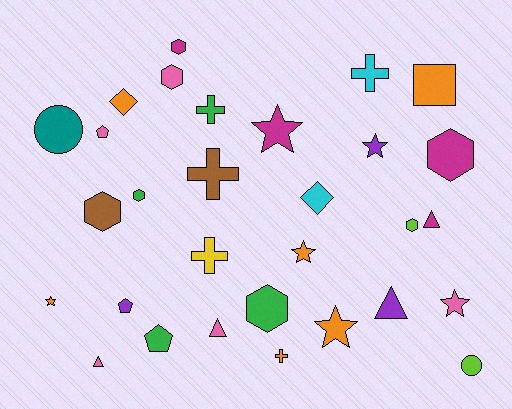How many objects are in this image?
There are 30 objects.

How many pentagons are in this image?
There are 3 pentagons.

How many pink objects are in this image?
There are 5 pink objects.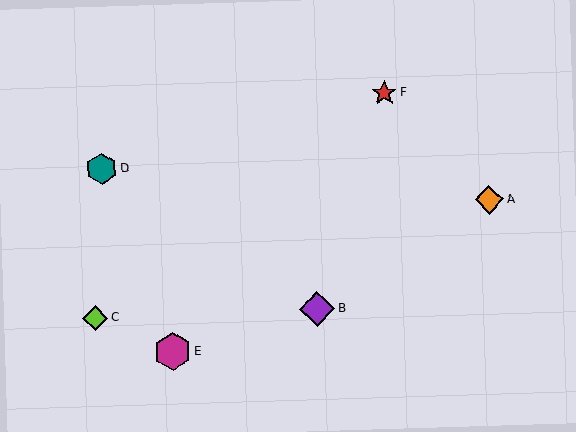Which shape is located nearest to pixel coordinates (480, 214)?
The orange diamond (labeled A) at (489, 199) is nearest to that location.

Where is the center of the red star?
The center of the red star is at (384, 93).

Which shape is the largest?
The magenta hexagon (labeled E) is the largest.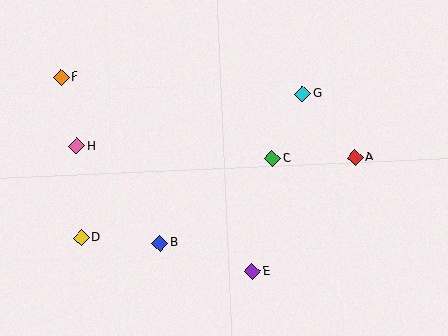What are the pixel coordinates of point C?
Point C is at (273, 159).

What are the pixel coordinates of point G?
Point G is at (302, 94).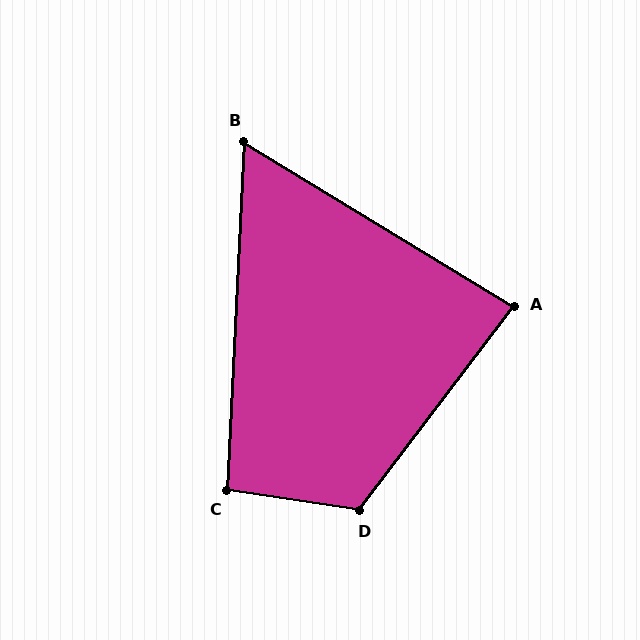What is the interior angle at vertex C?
Approximately 96 degrees (obtuse).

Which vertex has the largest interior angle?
D, at approximately 119 degrees.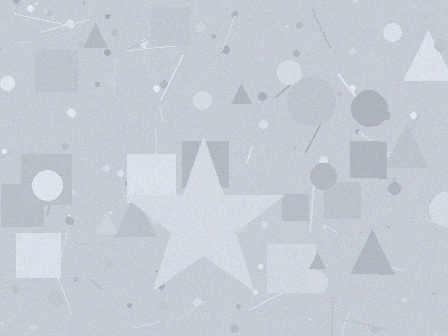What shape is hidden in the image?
A star is hidden in the image.